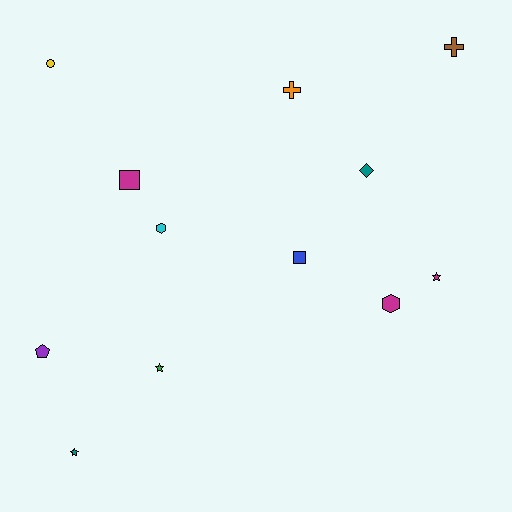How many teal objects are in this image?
There are 2 teal objects.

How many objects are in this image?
There are 12 objects.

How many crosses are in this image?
There are 2 crosses.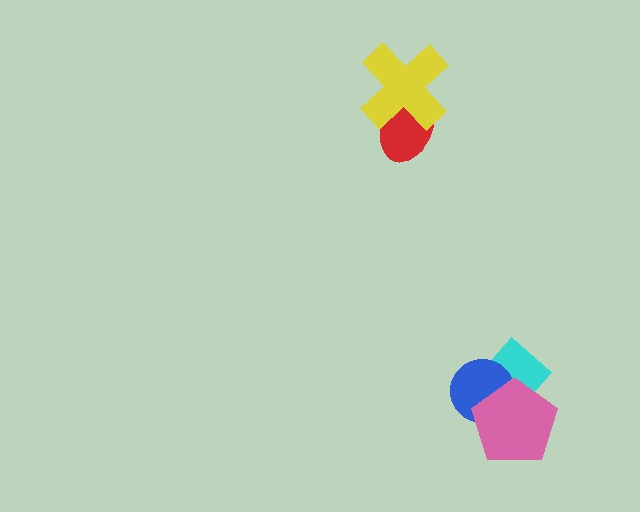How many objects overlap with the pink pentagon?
2 objects overlap with the pink pentagon.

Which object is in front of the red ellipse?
The yellow cross is in front of the red ellipse.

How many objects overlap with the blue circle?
2 objects overlap with the blue circle.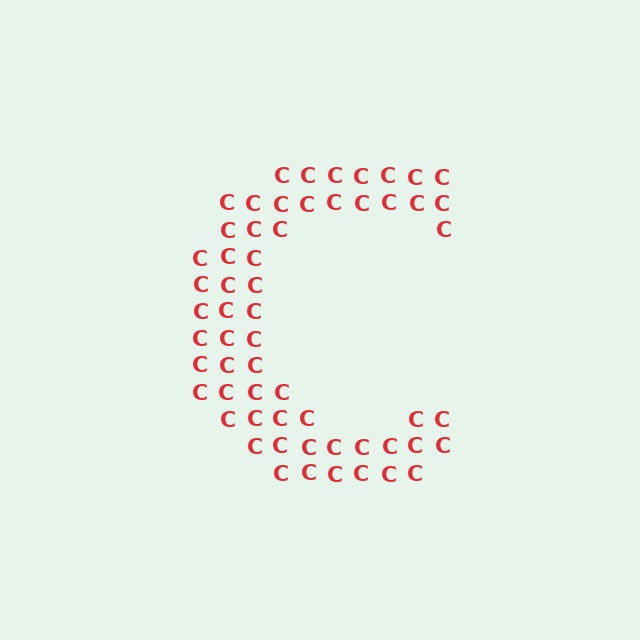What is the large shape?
The large shape is the letter C.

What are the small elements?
The small elements are letter C's.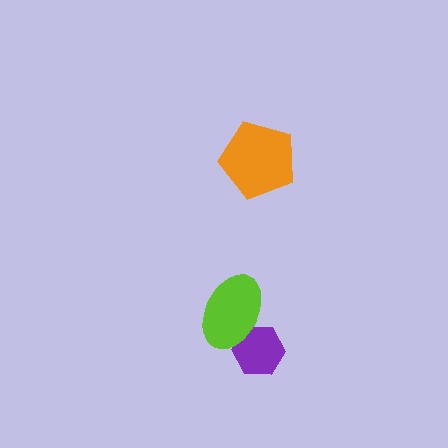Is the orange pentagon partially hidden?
No, no other shape covers it.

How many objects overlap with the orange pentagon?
0 objects overlap with the orange pentagon.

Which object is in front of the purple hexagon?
The lime ellipse is in front of the purple hexagon.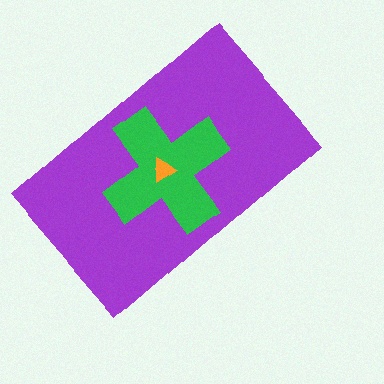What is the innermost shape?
The orange triangle.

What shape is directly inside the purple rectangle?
The green cross.